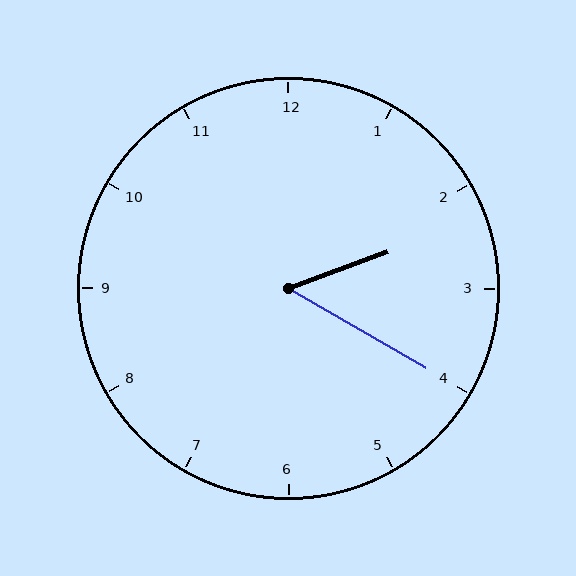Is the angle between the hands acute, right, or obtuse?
It is acute.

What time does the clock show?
2:20.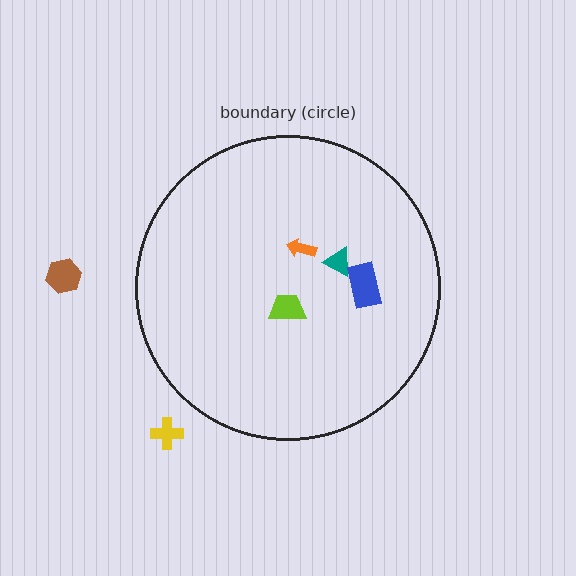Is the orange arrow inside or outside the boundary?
Inside.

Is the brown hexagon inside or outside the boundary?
Outside.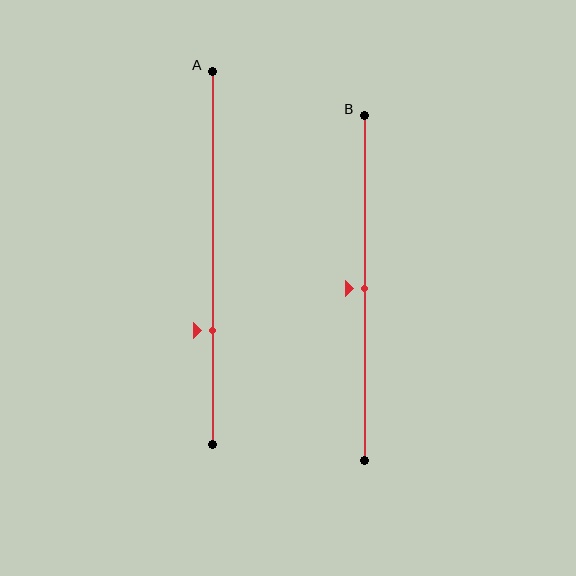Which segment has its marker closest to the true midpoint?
Segment B has its marker closest to the true midpoint.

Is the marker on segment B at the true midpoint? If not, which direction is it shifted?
Yes, the marker on segment B is at the true midpoint.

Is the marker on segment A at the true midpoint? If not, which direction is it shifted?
No, the marker on segment A is shifted downward by about 19% of the segment length.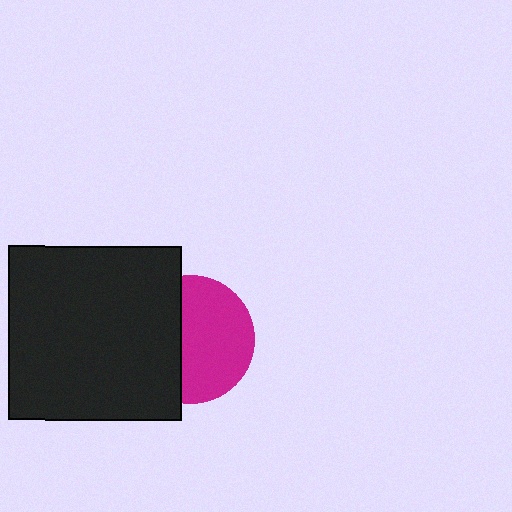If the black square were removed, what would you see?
You would see the complete magenta circle.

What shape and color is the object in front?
The object in front is a black square.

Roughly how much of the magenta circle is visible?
About half of it is visible (roughly 59%).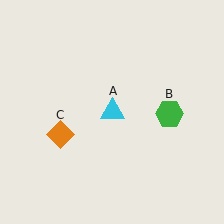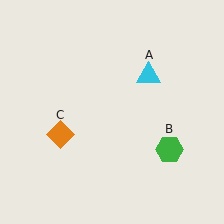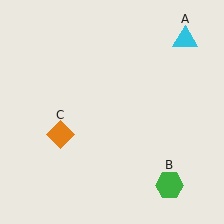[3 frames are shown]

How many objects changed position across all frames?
2 objects changed position: cyan triangle (object A), green hexagon (object B).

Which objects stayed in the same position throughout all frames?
Orange diamond (object C) remained stationary.